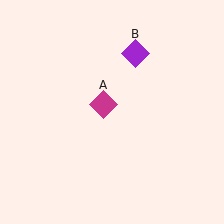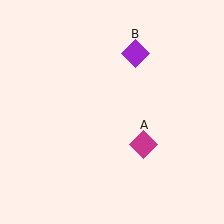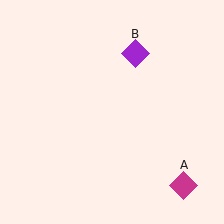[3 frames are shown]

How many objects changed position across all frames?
1 object changed position: magenta diamond (object A).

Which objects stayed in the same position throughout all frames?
Purple diamond (object B) remained stationary.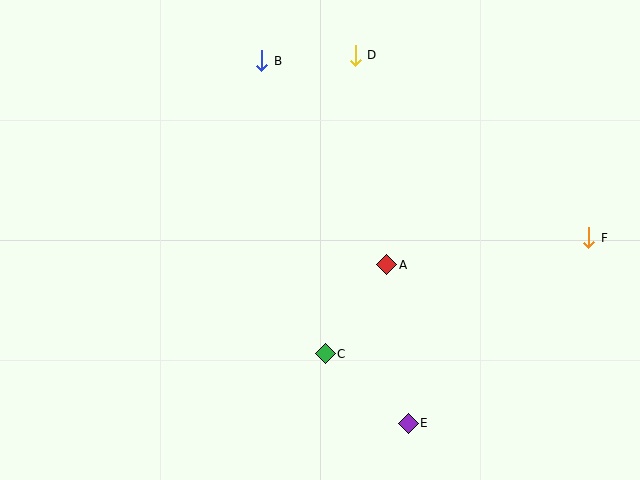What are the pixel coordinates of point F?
Point F is at (589, 238).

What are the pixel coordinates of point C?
Point C is at (325, 354).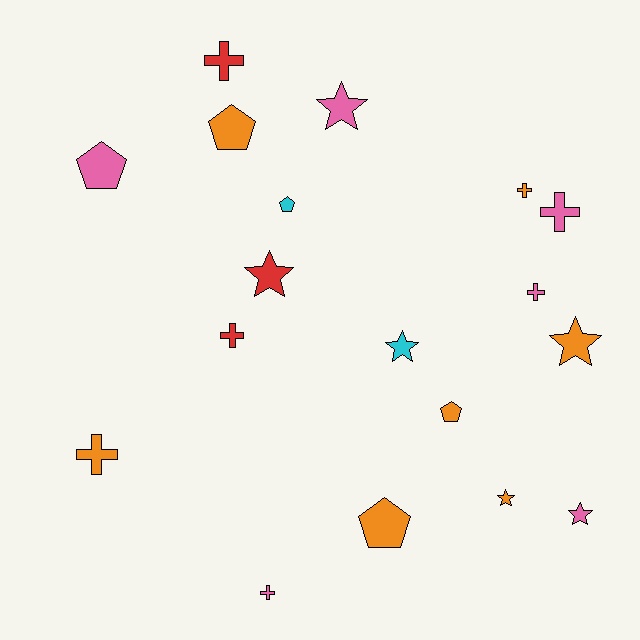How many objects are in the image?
There are 18 objects.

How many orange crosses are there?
There are 2 orange crosses.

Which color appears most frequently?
Orange, with 7 objects.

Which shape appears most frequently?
Cross, with 7 objects.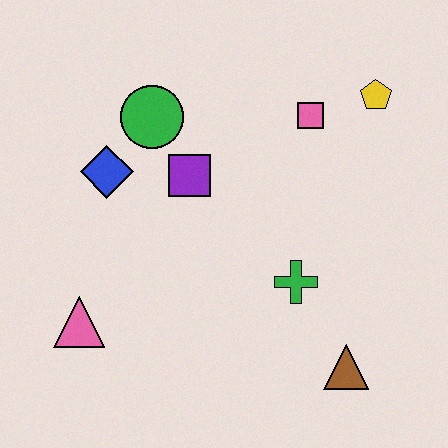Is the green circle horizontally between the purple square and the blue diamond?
Yes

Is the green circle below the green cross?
No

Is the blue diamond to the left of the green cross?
Yes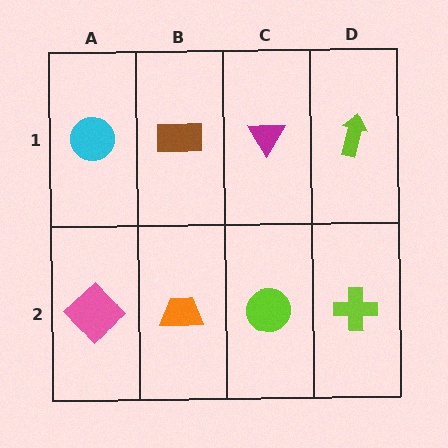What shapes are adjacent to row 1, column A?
A pink diamond (row 2, column A), a brown rectangle (row 1, column B).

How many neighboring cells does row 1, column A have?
2.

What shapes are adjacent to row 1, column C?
A lime circle (row 2, column C), a brown rectangle (row 1, column B), a lime arrow (row 1, column D).